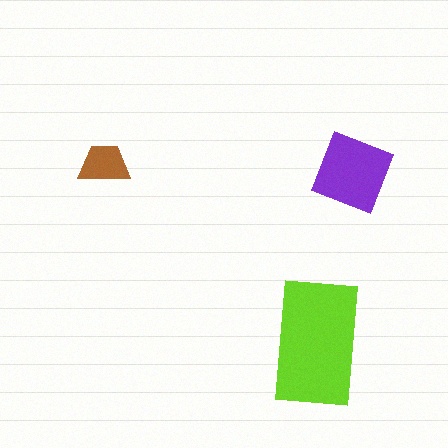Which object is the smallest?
The brown trapezoid.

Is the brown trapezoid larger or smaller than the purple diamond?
Smaller.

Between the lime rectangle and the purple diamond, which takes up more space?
The lime rectangle.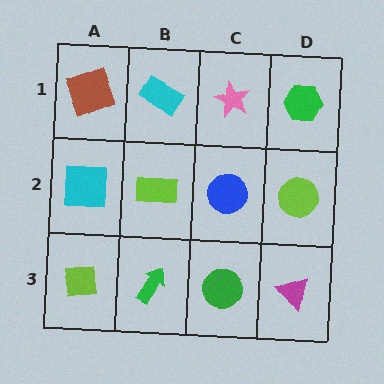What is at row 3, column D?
A magenta triangle.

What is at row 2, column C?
A blue circle.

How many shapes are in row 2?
4 shapes.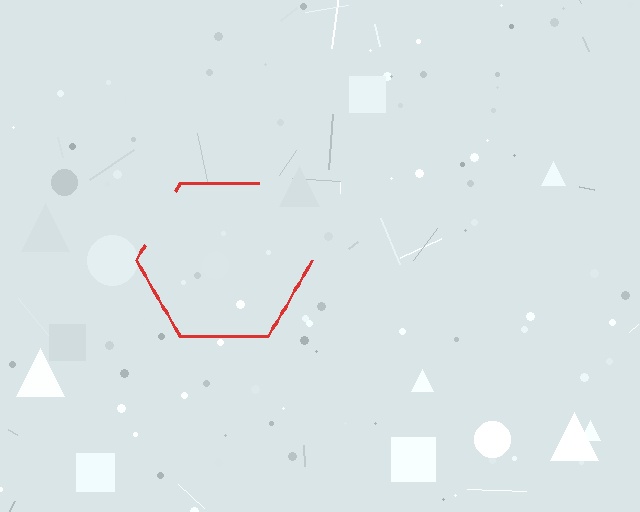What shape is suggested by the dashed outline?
The dashed outline suggests a hexagon.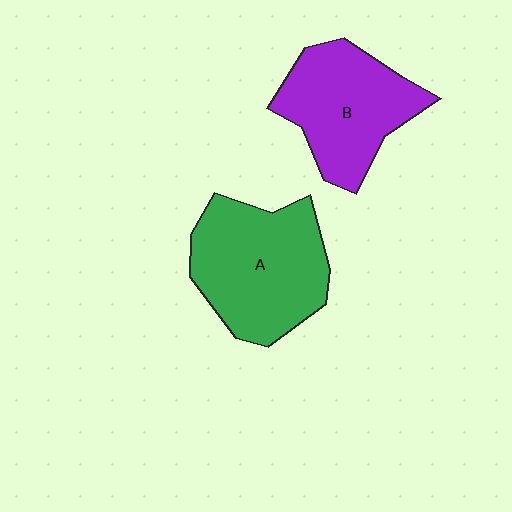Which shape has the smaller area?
Shape B (purple).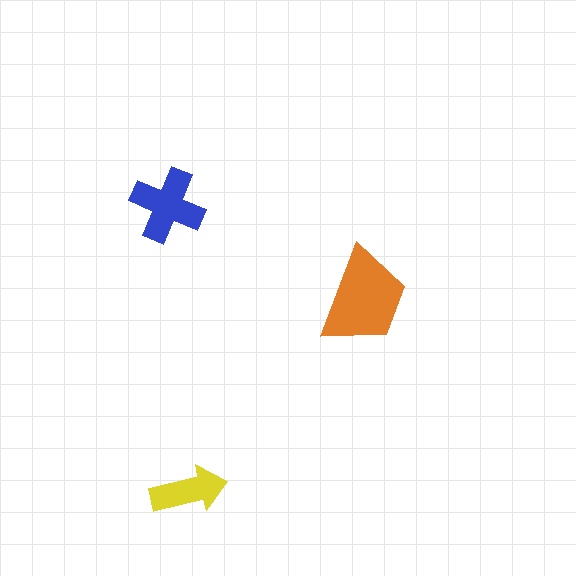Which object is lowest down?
The yellow arrow is bottommost.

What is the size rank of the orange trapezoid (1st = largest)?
1st.